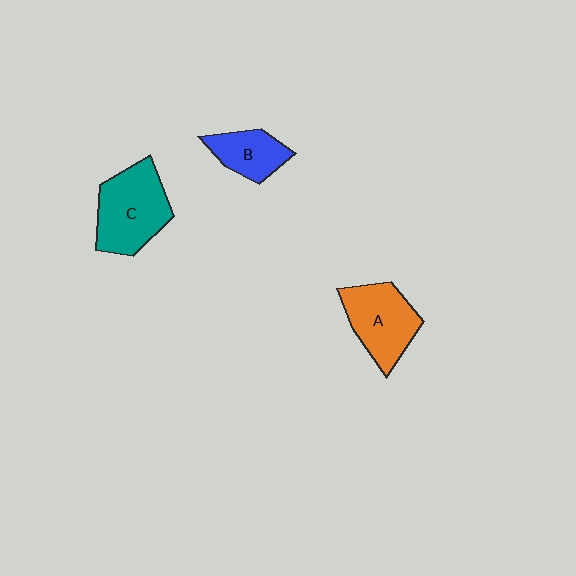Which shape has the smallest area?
Shape B (blue).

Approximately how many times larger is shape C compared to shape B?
Approximately 1.7 times.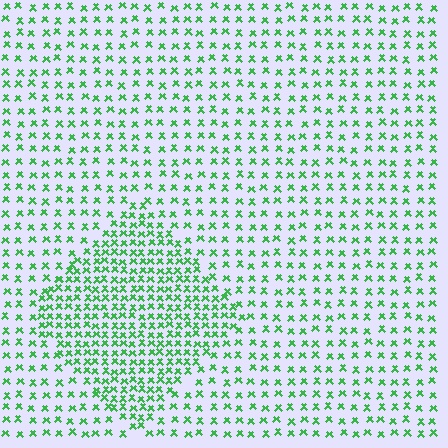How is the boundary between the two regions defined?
The boundary is defined by a change in element density (approximately 2.0x ratio). All elements are the same color, size, and shape.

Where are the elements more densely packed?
The elements are more densely packed inside the diamond boundary.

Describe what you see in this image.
The image contains small green elements arranged at two different densities. A diamond-shaped region is visible where the elements are more densely packed than the surrounding area.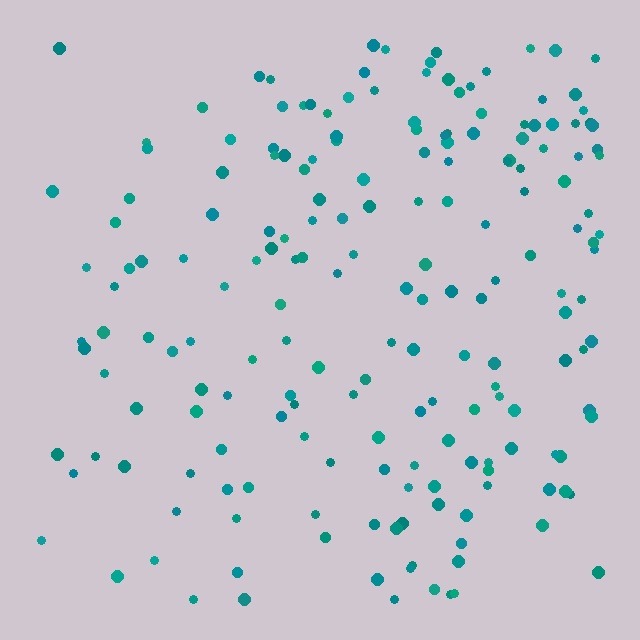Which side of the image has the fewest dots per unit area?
The left.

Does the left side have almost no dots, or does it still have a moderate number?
Still a moderate number, just noticeably fewer than the right.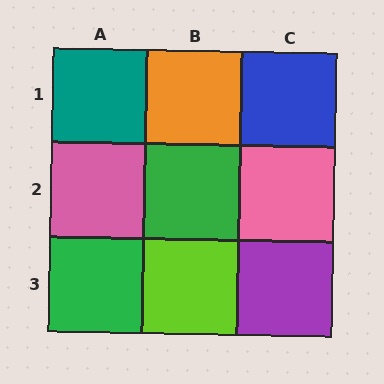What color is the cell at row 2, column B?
Green.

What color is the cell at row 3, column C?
Purple.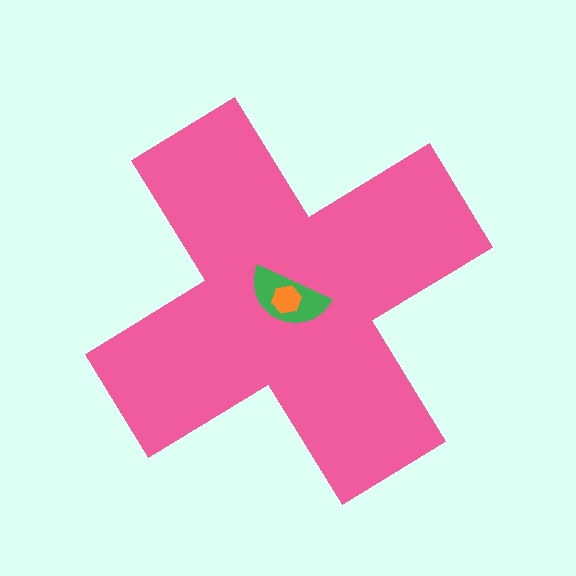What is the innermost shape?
The orange hexagon.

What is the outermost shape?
The pink cross.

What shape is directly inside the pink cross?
The green semicircle.